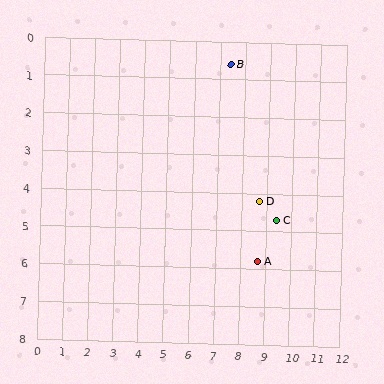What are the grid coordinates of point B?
Point B is at approximately (7.4, 0.6).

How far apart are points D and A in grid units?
Points D and A are about 1.6 grid units apart.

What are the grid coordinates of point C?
Point C is at approximately (9.4, 4.7).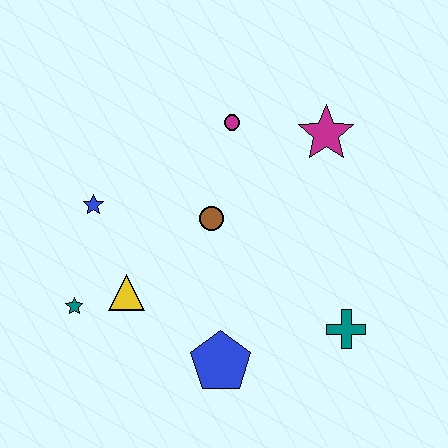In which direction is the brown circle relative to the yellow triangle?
The brown circle is to the right of the yellow triangle.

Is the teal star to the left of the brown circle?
Yes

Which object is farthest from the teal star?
The magenta star is farthest from the teal star.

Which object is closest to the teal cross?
The blue pentagon is closest to the teal cross.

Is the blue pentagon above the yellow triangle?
No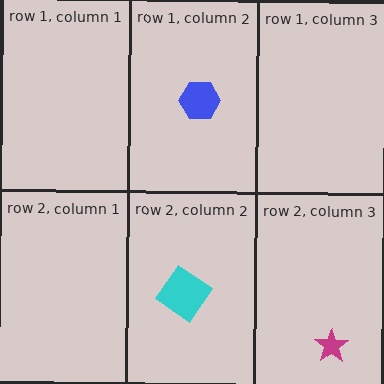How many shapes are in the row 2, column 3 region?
1.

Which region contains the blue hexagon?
The row 1, column 2 region.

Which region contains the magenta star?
The row 2, column 3 region.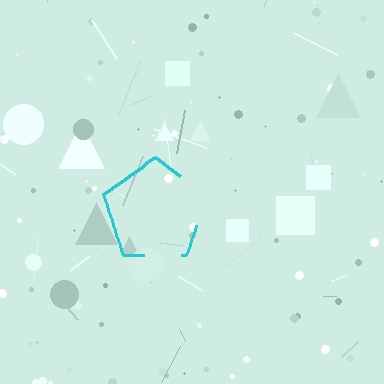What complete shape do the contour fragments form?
The contour fragments form a pentagon.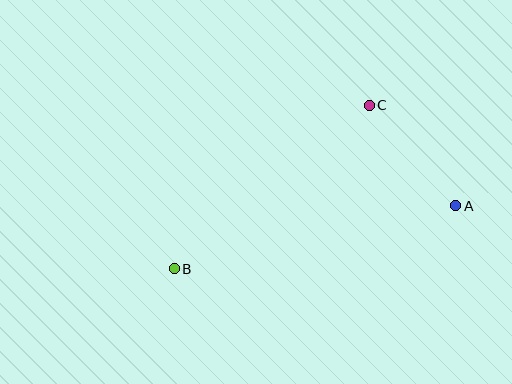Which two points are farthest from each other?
Points A and B are farthest from each other.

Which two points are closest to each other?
Points A and C are closest to each other.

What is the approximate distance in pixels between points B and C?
The distance between B and C is approximately 255 pixels.